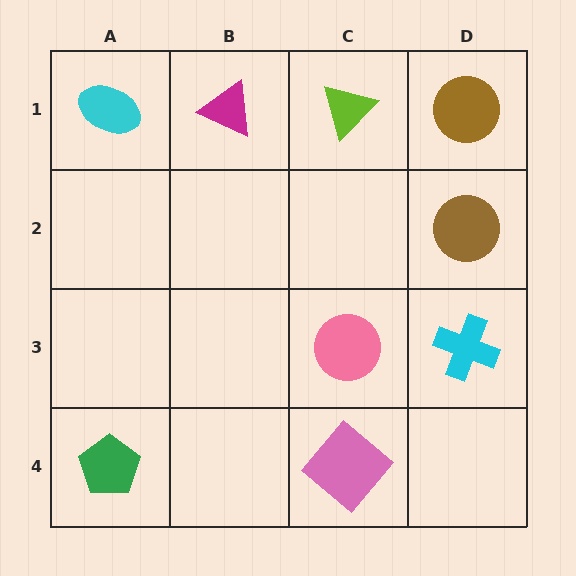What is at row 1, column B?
A magenta triangle.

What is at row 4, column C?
A pink diamond.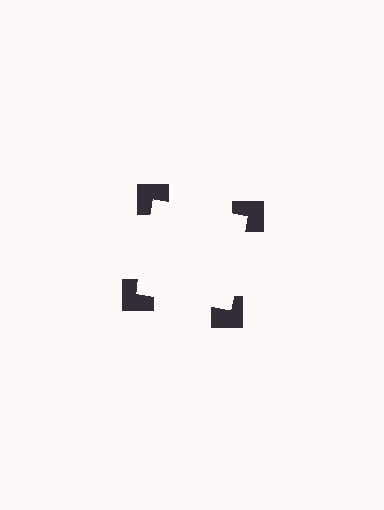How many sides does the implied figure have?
4 sides.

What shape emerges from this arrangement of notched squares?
An illusory square — its edges are inferred from the aligned wedge cuts in the notched squares, not physically drawn.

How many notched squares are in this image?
There are 4 — one at each vertex of the illusory square.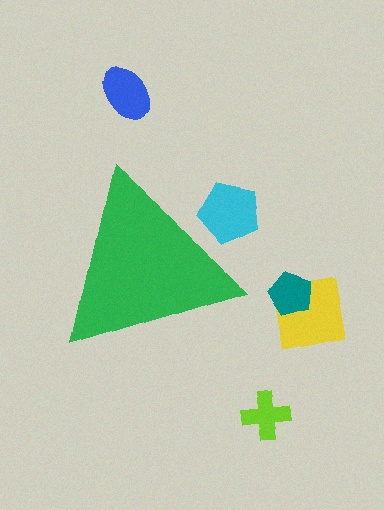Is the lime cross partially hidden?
No, the lime cross is fully visible.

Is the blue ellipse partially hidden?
No, the blue ellipse is fully visible.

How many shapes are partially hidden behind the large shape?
1 shape is partially hidden.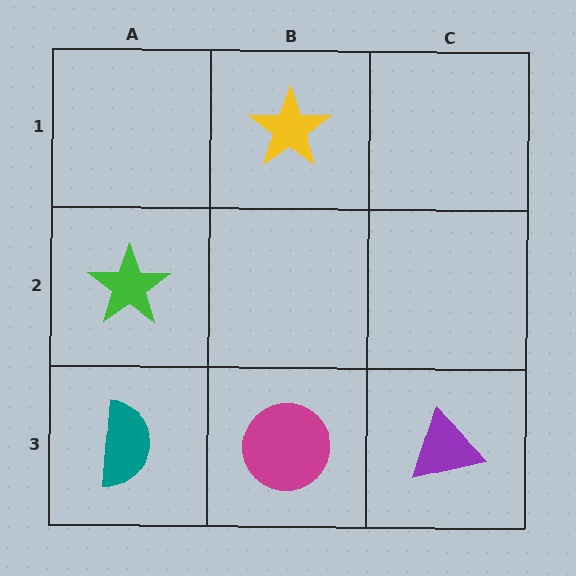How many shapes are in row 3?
3 shapes.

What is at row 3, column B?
A magenta circle.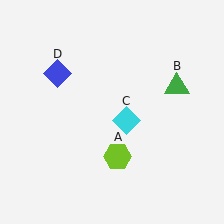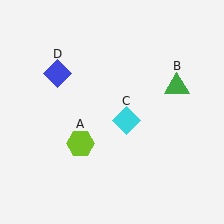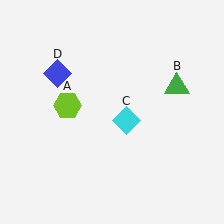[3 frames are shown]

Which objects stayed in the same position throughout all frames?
Green triangle (object B) and cyan diamond (object C) and blue diamond (object D) remained stationary.